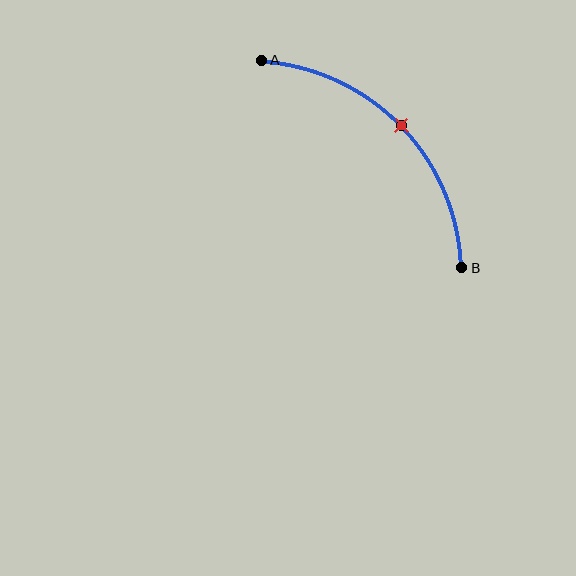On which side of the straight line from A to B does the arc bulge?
The arc bulges above and to the right of the straight line connecting A and B.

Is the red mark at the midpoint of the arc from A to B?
Yes. The red mark lies on the arc at equal arc-length from both A and B — it is the arc midpoint.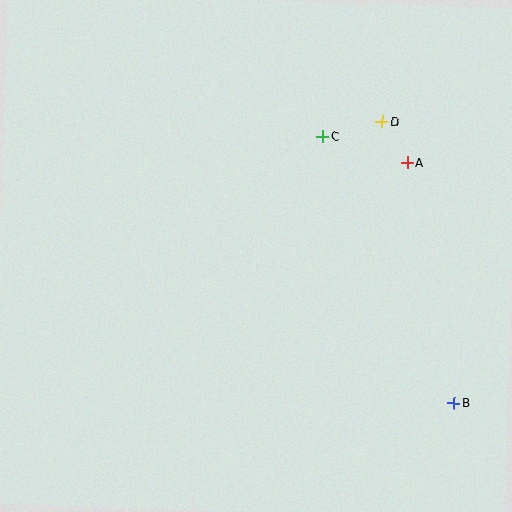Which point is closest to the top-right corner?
Point D is closest to the top-right corner.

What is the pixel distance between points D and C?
The distance between D and C is 62 pixels.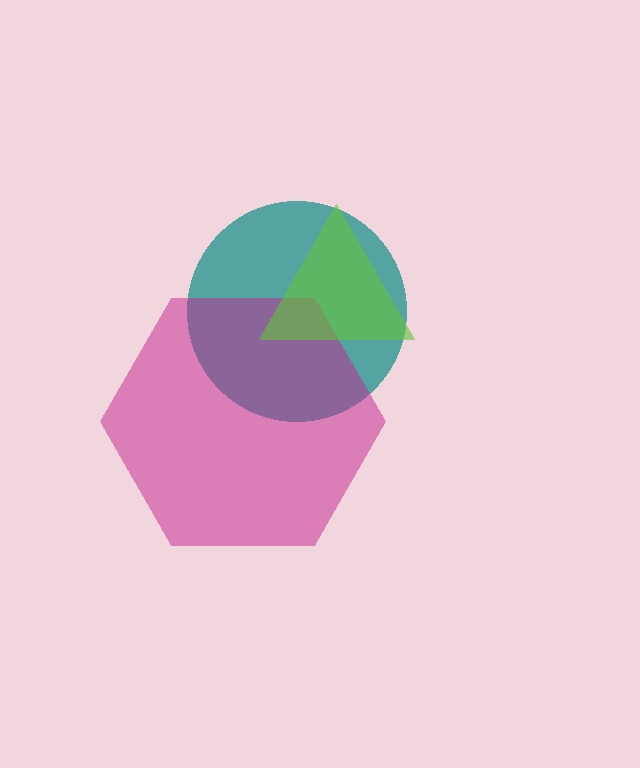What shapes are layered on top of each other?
The layered shapes are: a teal circle, a magenta hexagon, a lime triangle.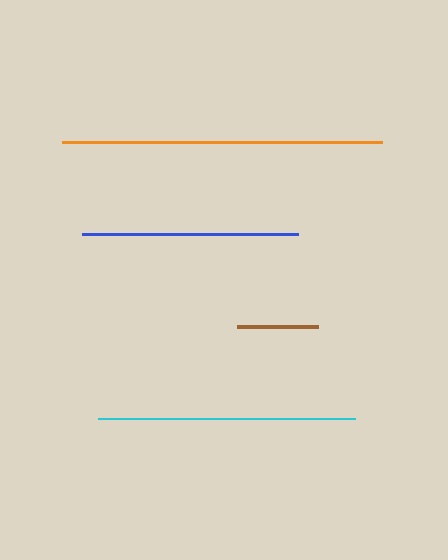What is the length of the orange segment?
The orange segment is approximately 320 pixels long.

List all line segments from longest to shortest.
From longest to shortest: orange, cyan, blue, brown.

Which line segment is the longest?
The orange line is the longest at approximately 320 pixels.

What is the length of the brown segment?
The brown segment is approximately 82 pixels long.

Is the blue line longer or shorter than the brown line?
The blue line is longer than the brown line.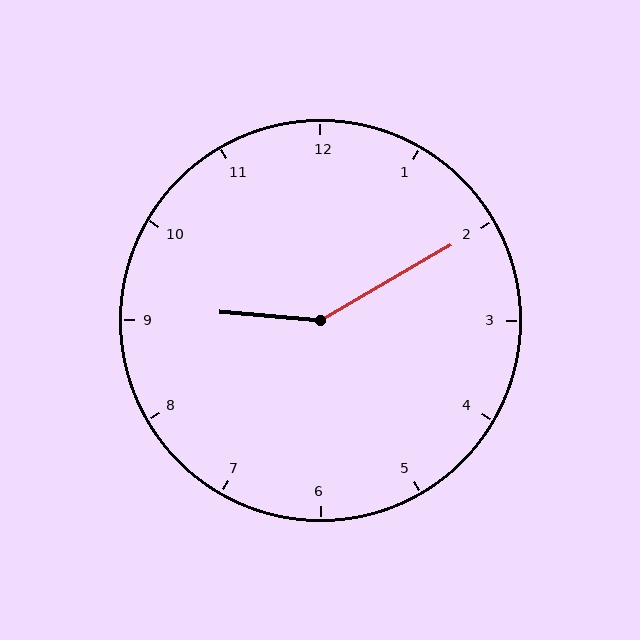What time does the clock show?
9:10.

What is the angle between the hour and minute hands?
Approximately 145 degrees.